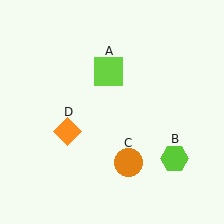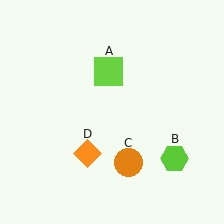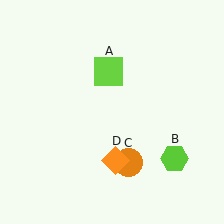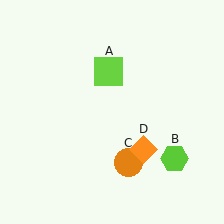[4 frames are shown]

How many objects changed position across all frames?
1 object changed position: orange diamond (object D).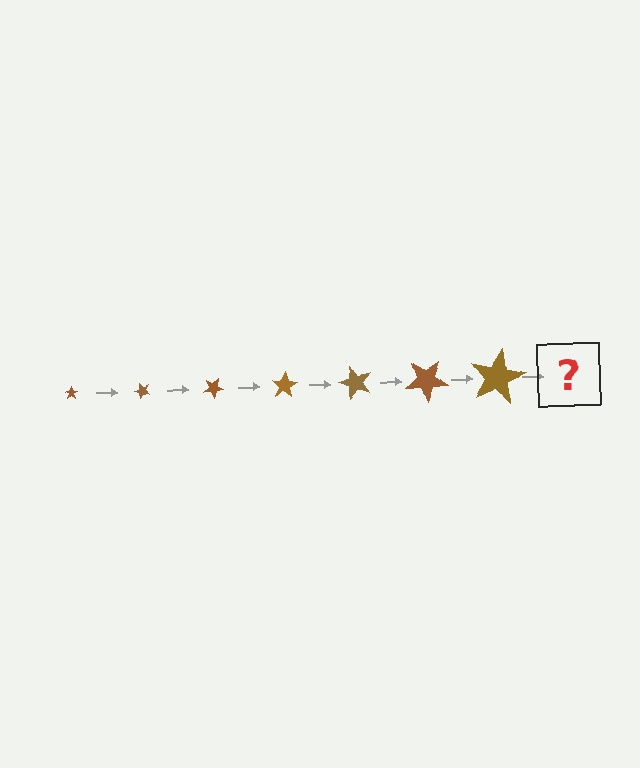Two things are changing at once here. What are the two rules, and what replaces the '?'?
The two rules are that the star grows larger each step and it rotates 50 degrees each step. The '?' should be a star, larger than the previous one and rotated 350 degrees from the start.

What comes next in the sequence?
The next element should be a star, larger than the previous one and rotated 350 degrees from the start.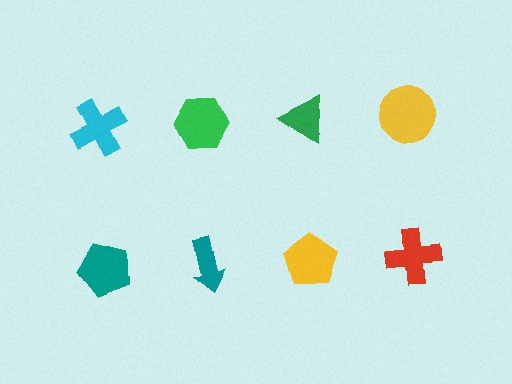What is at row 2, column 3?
A yellow pentagon.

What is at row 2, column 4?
A red cross.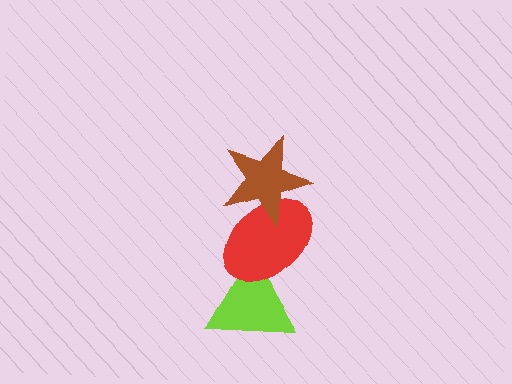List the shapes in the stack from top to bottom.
From top to bottom: the brown star, the red ellipse, the lime triangle.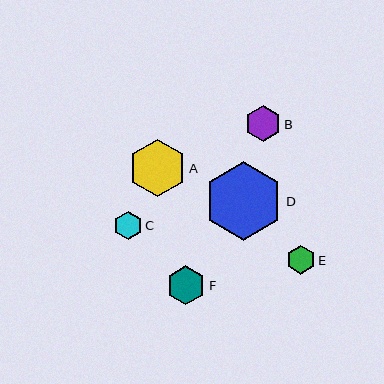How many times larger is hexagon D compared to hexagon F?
Hexagon D is approximately 2.0 times the size of hexagon F.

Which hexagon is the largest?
Hexagon D is the largest with a size of approximately 79 pixels.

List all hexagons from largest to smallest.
From largest to smallest: D, A, F, B, E, C.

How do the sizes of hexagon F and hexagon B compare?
Hexagon F and hexagon B are approximately the same size.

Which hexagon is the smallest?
Hexagon C is the smallest with a size of approximately 29 pixels.